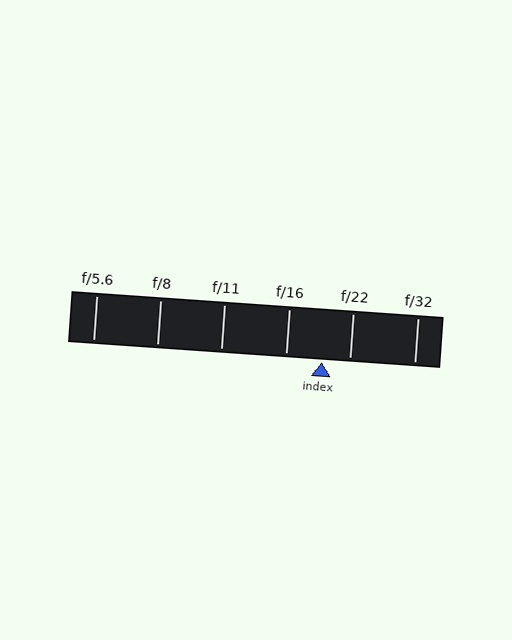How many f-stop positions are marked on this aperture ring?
There are 6 f-stop positions marked.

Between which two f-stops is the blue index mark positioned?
The index mark is between f/16 and f/22.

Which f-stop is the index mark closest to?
The index mark is closest to f/22.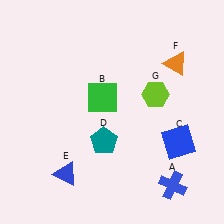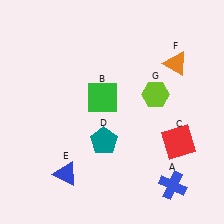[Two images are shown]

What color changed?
The square (C) changed from blue in Image 1 to red in Image 2.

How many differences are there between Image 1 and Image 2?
There is 1 difference between the two images.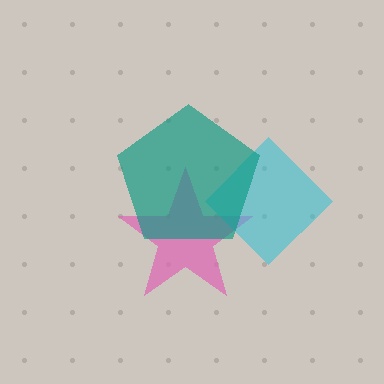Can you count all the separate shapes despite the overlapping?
Yes, there are 3 separate shapes.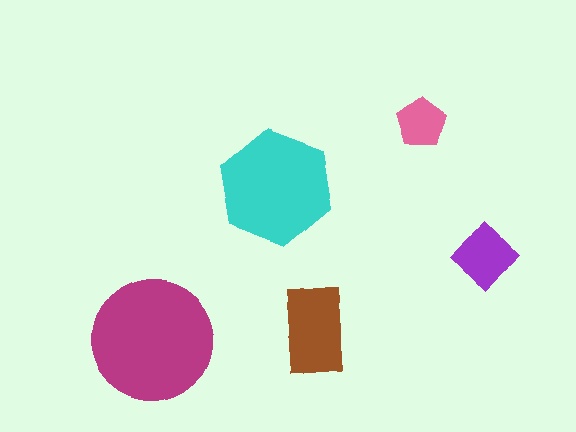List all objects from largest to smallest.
The magenta circle, the cyan hexagon, the brown rectangle, the purple diamond, the pink pentagon.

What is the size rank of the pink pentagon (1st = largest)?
5th.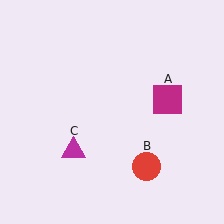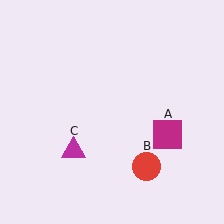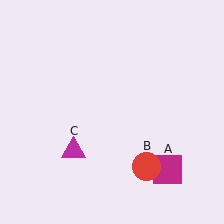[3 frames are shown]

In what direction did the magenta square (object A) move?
The magenta square (object A) moved down.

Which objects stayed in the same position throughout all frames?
Red circle (object B) and magenta triangle (object C) remained stationary.